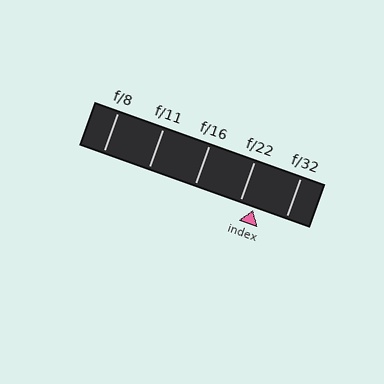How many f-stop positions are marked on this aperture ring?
There are 5 f-stop positions marked.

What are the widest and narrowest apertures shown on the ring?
The widest aperture shown is f/8 and the narrowest is f/32.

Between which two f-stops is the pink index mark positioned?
The index mark is between f/22 and f/32.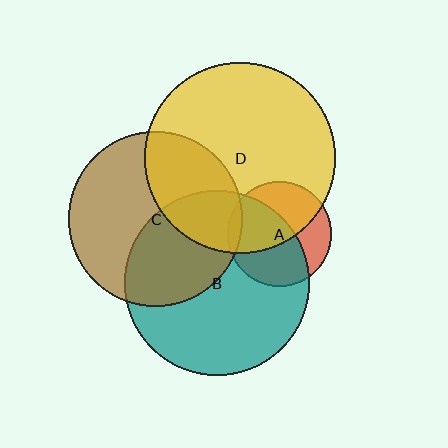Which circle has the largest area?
Circle D (yellow).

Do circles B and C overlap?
Yes.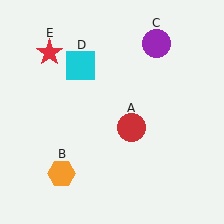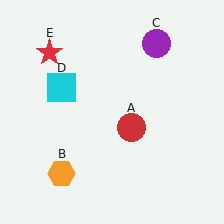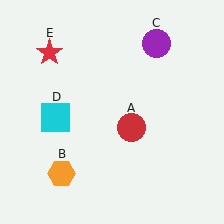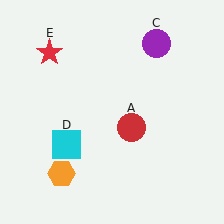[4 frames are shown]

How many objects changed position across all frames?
1 object changed position: cyan square (object D).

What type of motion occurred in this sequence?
The cyan square (object D) rotated counterclockwise around the center of the scene.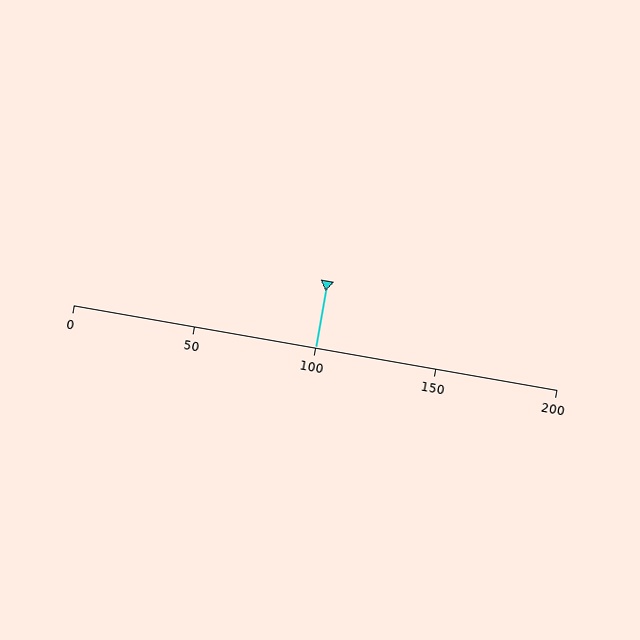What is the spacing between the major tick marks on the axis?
The major ticks are spaced 50 apart.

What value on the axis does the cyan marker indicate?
The marker indicates approximately 100.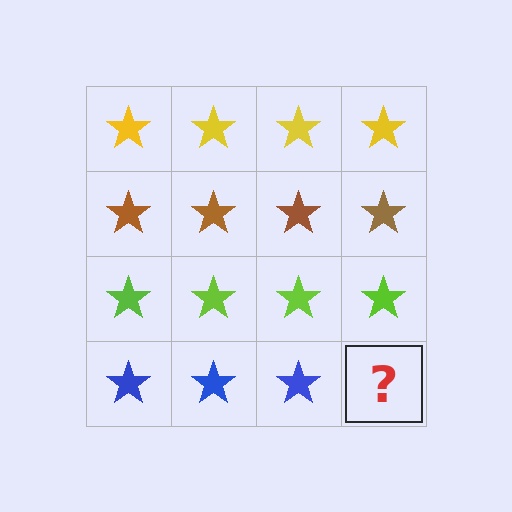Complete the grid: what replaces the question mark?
The question mark should be replaced with a blue star.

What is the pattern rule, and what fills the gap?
The rule is that each row has a consistent color. The gap should be filled with a blue star.